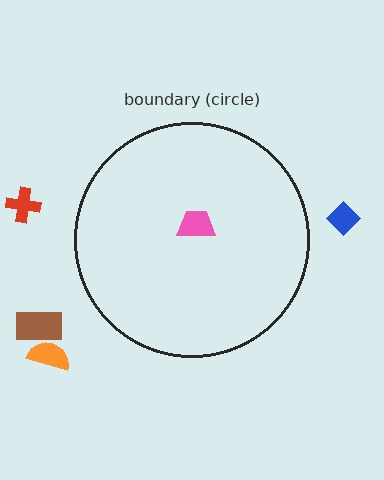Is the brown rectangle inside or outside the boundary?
Outside.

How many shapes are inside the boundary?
1 inside, 4 outside.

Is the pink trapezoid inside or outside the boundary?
Inside.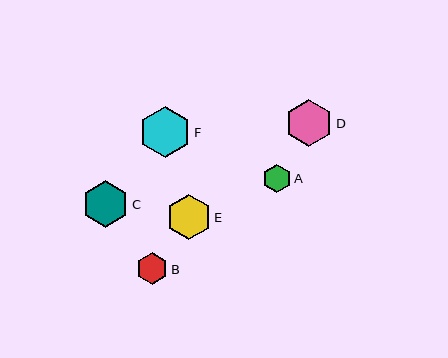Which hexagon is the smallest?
Hexagon A is the smallest with a size of approximately 28 pixels.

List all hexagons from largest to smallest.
From largest to smallest: F, D, C, E, B, A.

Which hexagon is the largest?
Hexagon F is the largest with a size of approximately 52 pixels.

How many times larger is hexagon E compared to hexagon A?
Hexagon E is approximately 1.6 times the size of hexagon A.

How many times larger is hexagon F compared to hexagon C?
Hexagon F is approximately 1.1 times the size of hexagon C.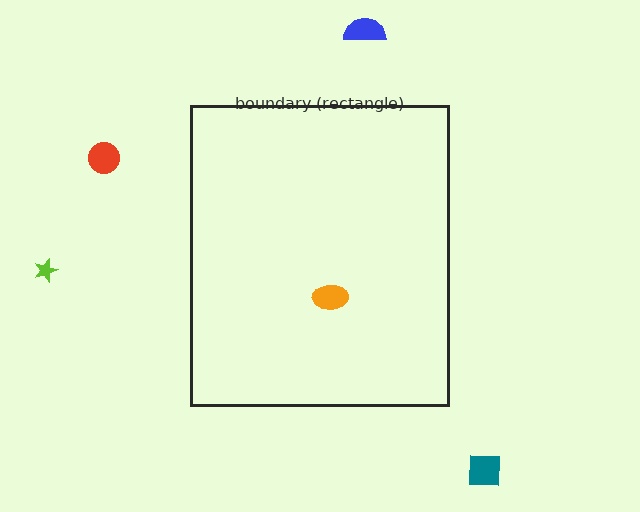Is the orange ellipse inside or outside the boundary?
Inside.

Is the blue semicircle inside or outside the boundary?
Outside.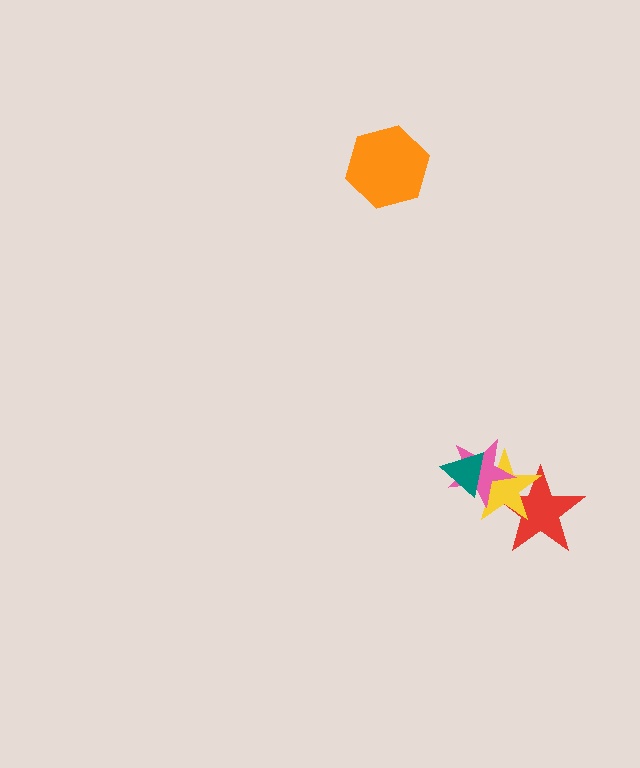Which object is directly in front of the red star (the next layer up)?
The yellow star is directly in front of the red star.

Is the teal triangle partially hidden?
No, no other shape covers it.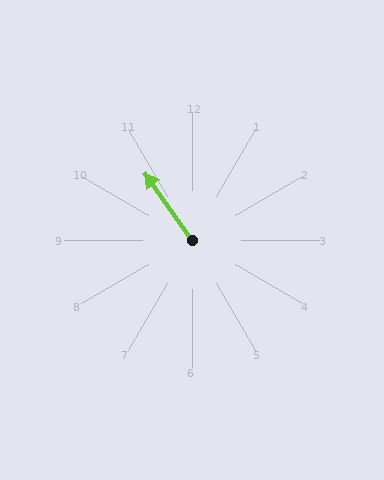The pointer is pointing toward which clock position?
Roughly 11 o'clock.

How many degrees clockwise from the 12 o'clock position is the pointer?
Approximately 325 degrees.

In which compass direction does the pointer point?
Northwest.